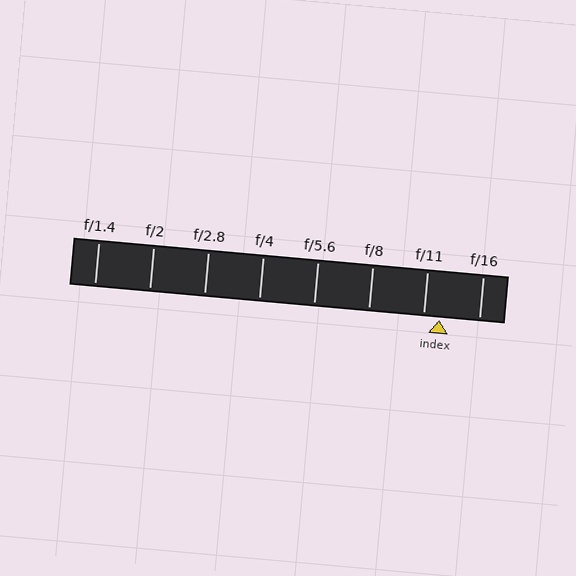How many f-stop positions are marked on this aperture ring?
There are 8 f-stop positions marked.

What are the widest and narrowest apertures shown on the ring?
The widest aperture shown is f/1.4 and the narrowest is f/16.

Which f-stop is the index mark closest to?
The index mark is closest to f/11.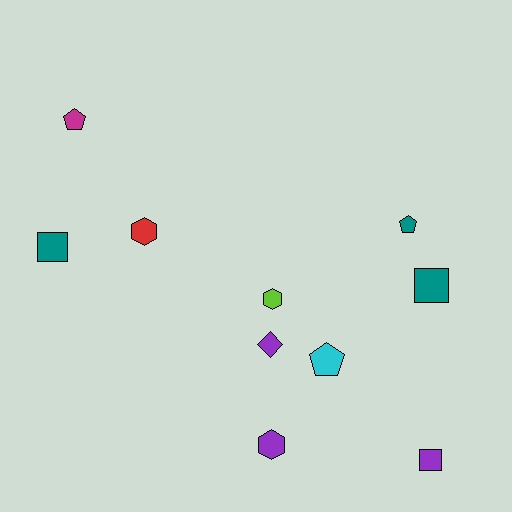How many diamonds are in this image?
There is 1 diamond.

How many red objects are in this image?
There is 1 red object.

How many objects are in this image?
There are 10 objects.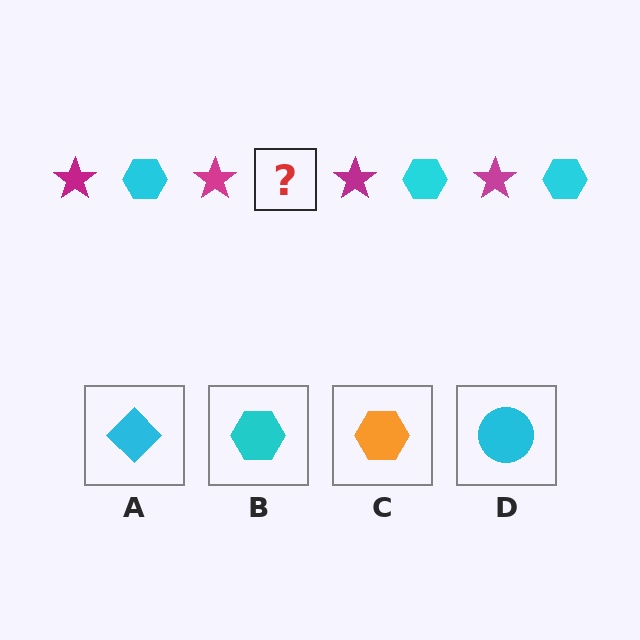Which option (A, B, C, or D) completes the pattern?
B.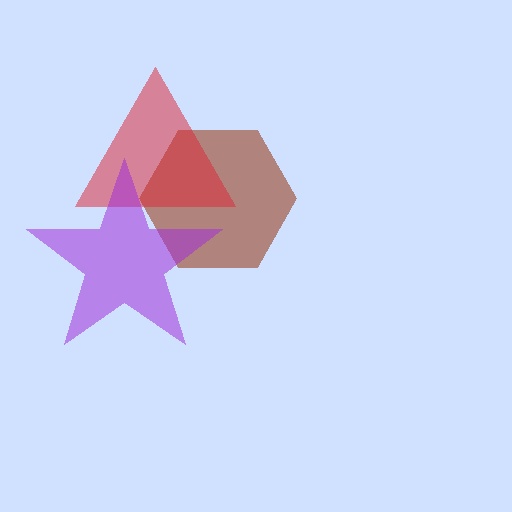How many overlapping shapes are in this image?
There are 3 overlapping shapes in the image.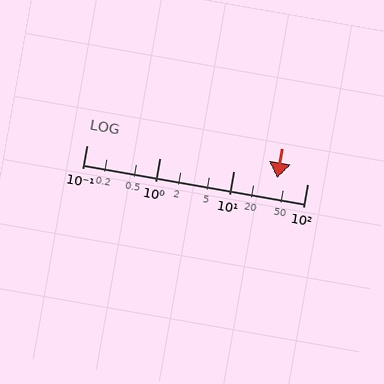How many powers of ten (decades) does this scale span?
The scale spans 3 decades, from 0.1 to 100.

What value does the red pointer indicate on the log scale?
The pointer indicates approximately 39.